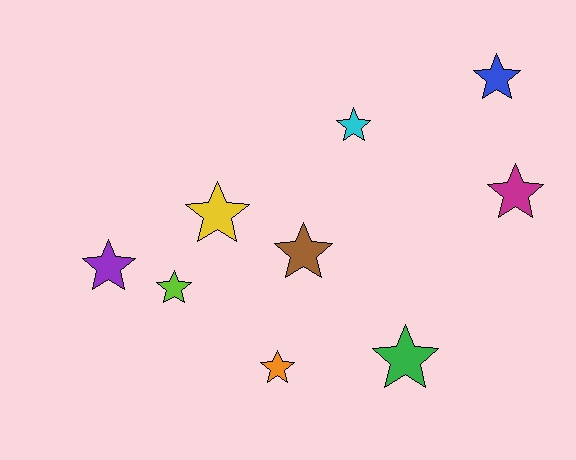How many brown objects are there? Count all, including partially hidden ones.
There is 1 brown object.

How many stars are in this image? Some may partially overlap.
There are 9 stars.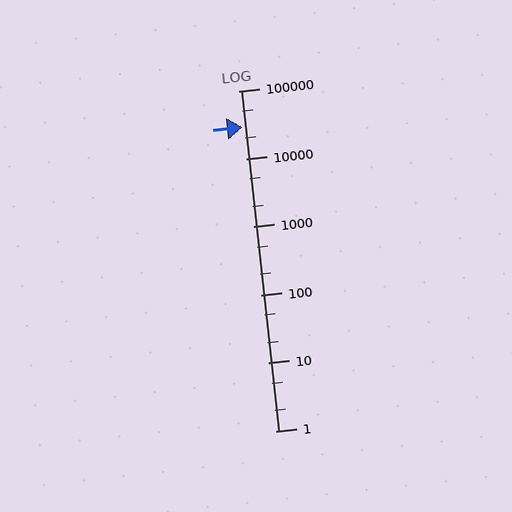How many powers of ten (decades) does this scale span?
The scale spans 5 decades, from 1 to 100000.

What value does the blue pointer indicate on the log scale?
The pointer indicates approximately 29000.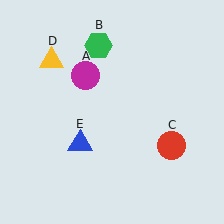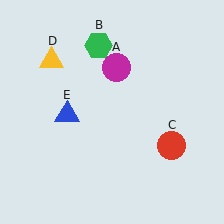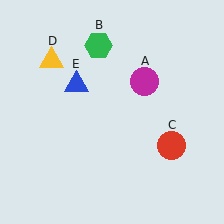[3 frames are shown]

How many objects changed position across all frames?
2 objects changed position: magenta circle (object A), blue triangle (object E).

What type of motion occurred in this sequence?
The magenta circle (object A), blue triangle (object E) rotated clockwise around the center of the scene.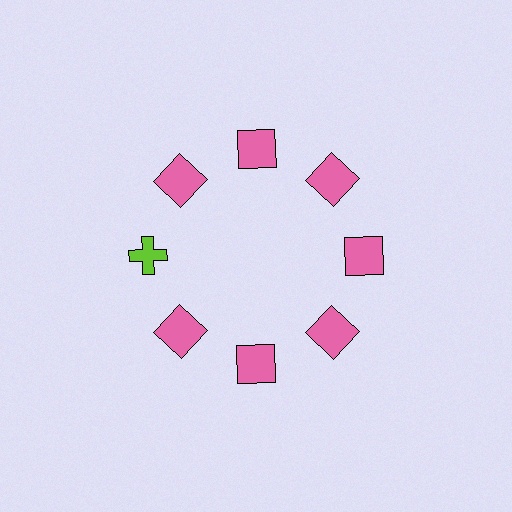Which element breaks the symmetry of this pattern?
The lime cross at roughly the 9 o'clock position breaks the symmetry. All other shapes are pink squares.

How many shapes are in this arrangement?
There are 8 shapes arranged in a ring pattern.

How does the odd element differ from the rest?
It differs in both color (lime instead of pink) and shape (cross instead of square).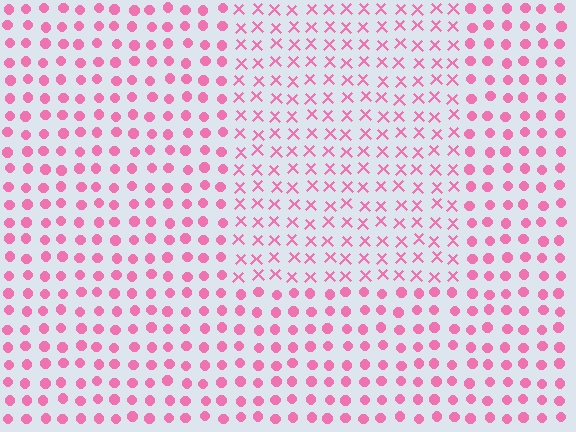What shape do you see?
I see a rectangle.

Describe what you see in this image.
The image is filled with small pink elements arranged in a uniform grid. A rectangle-shaped region contains X marks, while the surrounding area contains circles. The boundary is defined purely by the change in element shape.